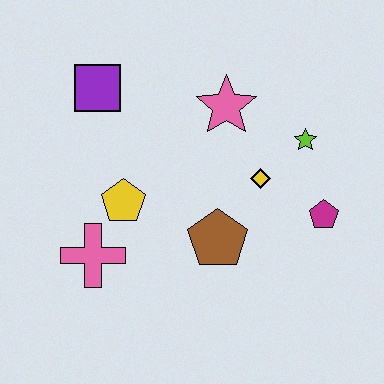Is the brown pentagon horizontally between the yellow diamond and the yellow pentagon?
Yes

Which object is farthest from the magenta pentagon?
The purple square is farthest from the magenta pentagon.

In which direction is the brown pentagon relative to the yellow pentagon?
The brown pentagon is to the right of the yellow pentagon.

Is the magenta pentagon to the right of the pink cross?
Yes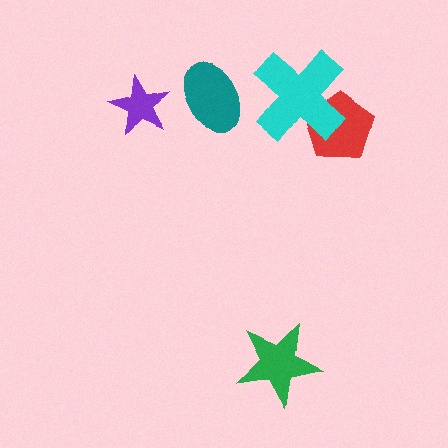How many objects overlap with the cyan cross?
1 object overlaps with the cyan cross.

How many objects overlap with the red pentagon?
1 object overlaps with the red pentagon.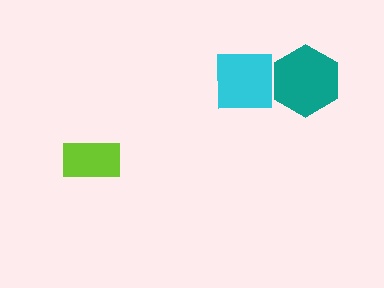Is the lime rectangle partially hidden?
No, no other shape covers it.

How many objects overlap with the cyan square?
1 object overlaps with the cyan square.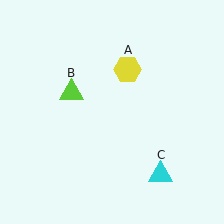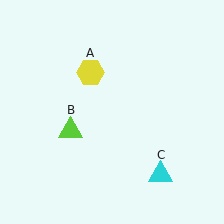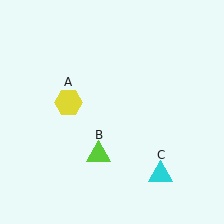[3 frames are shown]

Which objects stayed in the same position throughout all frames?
Cyan triangle (object C) remained stationary.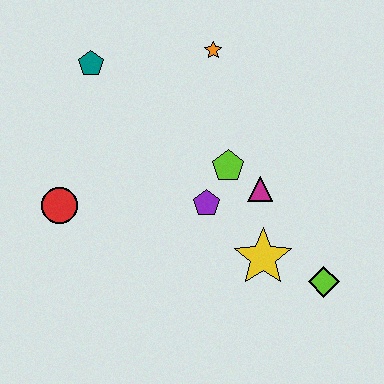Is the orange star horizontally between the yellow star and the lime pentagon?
No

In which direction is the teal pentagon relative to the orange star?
The teal pentagon is to the left of the orange star.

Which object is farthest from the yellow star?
The teal pentagon is farthest from the yellow star.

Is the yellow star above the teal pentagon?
No